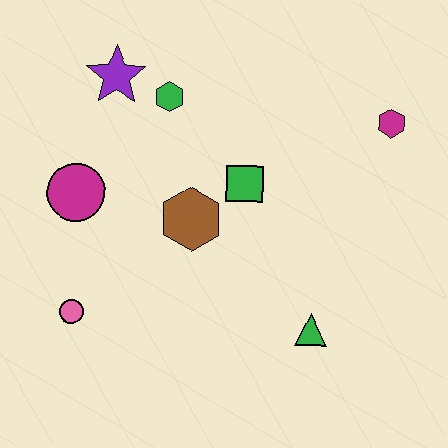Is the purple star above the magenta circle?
Yes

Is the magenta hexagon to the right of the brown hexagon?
Yes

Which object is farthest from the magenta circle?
The magenta hexagon is farthest from the magenta circle.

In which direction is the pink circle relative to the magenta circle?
The pink circle is below the magenta circle.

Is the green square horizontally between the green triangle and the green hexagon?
Yes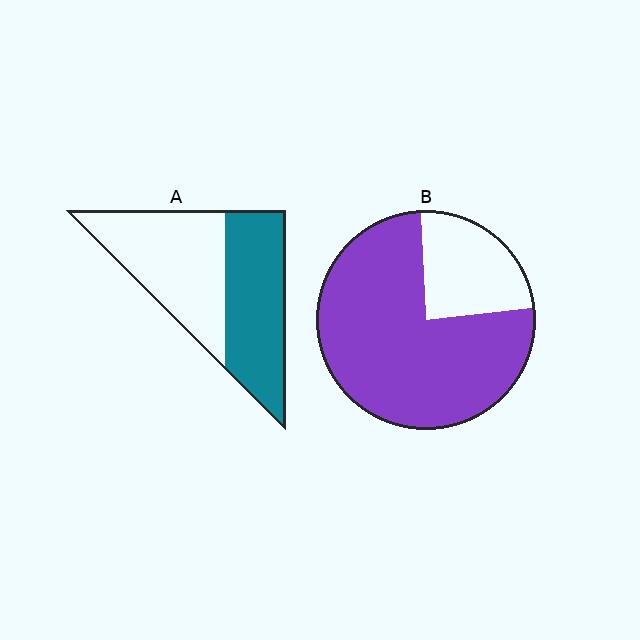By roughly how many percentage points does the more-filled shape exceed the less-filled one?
By roughly 30 percentage points (B over A).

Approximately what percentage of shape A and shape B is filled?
A is approximately 50% and B is approximately 75%.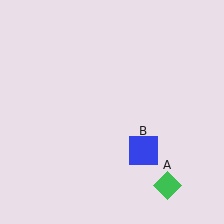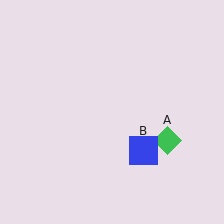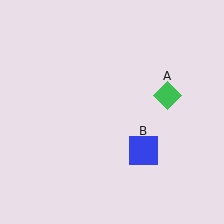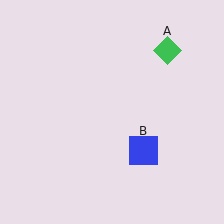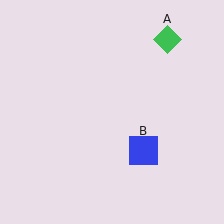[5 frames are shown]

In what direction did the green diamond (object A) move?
The green diamond (object A) moved up.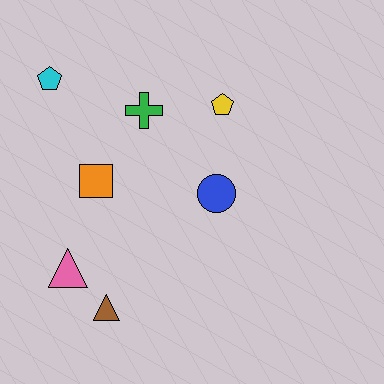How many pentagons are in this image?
There are 2 pentagons.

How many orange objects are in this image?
There is 1 orange object.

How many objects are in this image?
There are 7 objects.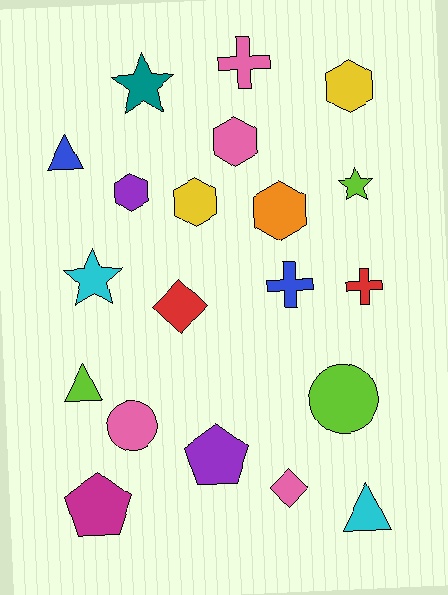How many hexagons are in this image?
There are 5 hexagons.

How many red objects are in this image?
There are 2 red objects.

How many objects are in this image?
There are 20 objects.